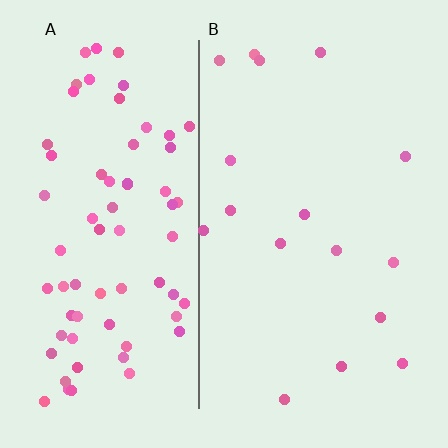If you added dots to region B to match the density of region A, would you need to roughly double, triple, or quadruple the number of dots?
Approximately quadruple.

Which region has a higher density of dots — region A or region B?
A (the left).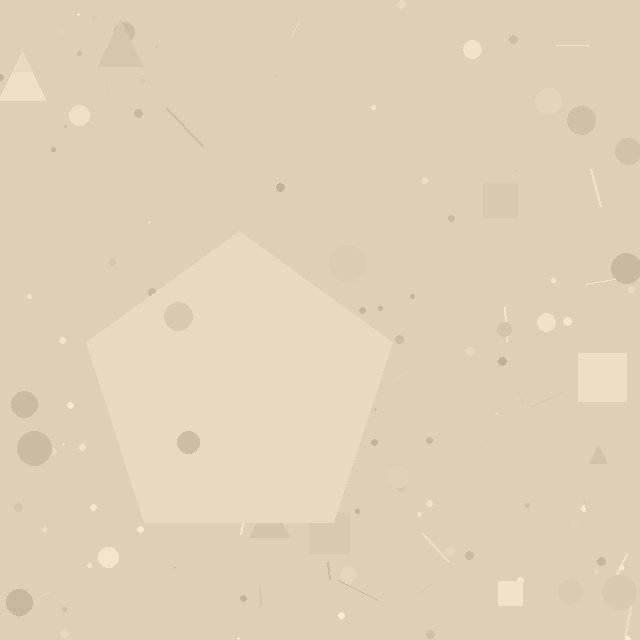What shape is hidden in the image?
A pentagon is hidden in the image.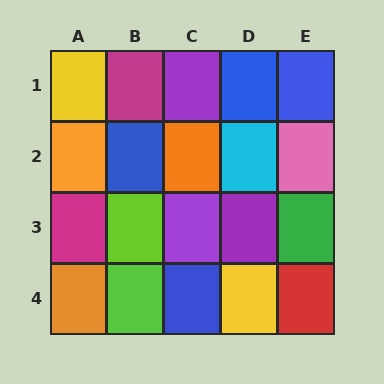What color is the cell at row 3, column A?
Magenta.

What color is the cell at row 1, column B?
Magenta.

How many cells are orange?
3 cells are orange.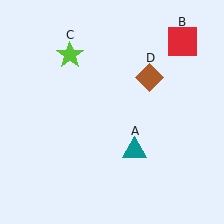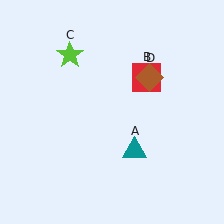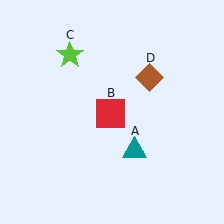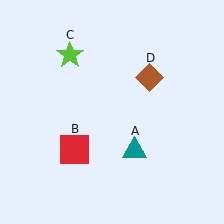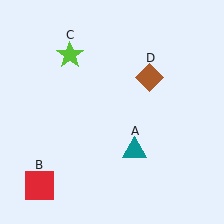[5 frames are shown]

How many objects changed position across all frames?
1 object changed position: red square (object B).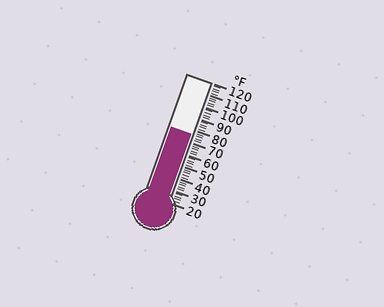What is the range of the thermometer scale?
The thermometer scale ranges from 20°F to 120°F.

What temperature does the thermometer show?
The thermometer shows approximately 76°F.